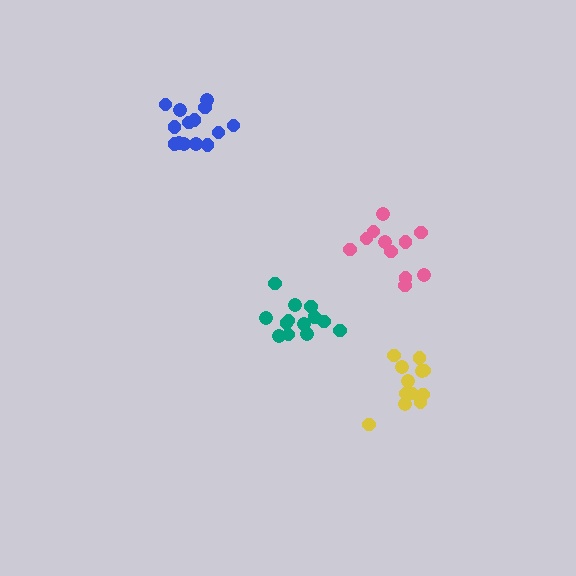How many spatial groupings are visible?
There are 4 spatial groupings.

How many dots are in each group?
Group 1: 13 dots, Group 2: 14 dots, Group 3: 12 dots, Group 4: 11 dots (50 total).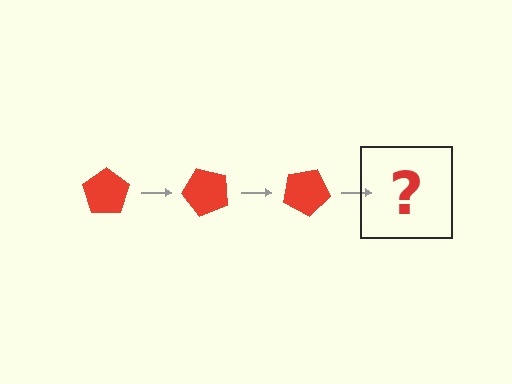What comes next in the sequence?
The next element should be a red pentagon rotated 150 degrees.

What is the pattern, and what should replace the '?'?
The pattern is that the pentagon rotates 50 degrees each step. The '?' should be a red pentagon rotated 150 degrees.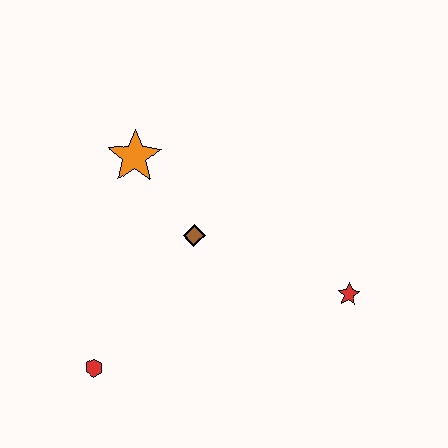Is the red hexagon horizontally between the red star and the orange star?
No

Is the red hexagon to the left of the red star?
Yes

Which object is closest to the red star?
The brown diamond is closest to the red star.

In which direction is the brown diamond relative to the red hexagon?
The brown diamond is above the red hexagon.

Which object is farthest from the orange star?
The red star is farthest from the orange star.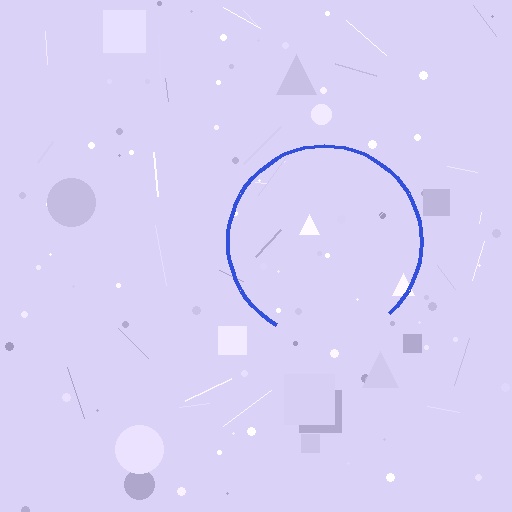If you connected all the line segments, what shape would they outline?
They would outline a circle.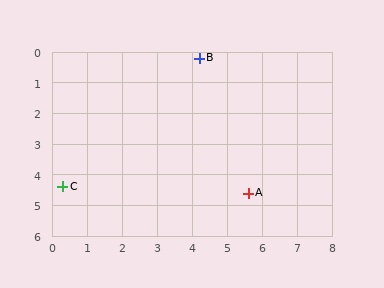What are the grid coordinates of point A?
Point A is at approximately (5.6, 4.6).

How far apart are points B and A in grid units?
Points B and A are about 4.6 grid units apart.